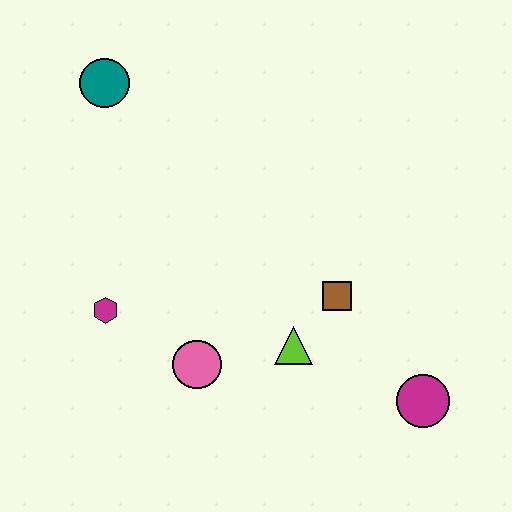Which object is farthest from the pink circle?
The teal circle is farthest from the pink circle.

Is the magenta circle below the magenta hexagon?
Yes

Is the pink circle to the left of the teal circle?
No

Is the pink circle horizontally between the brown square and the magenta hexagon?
Yes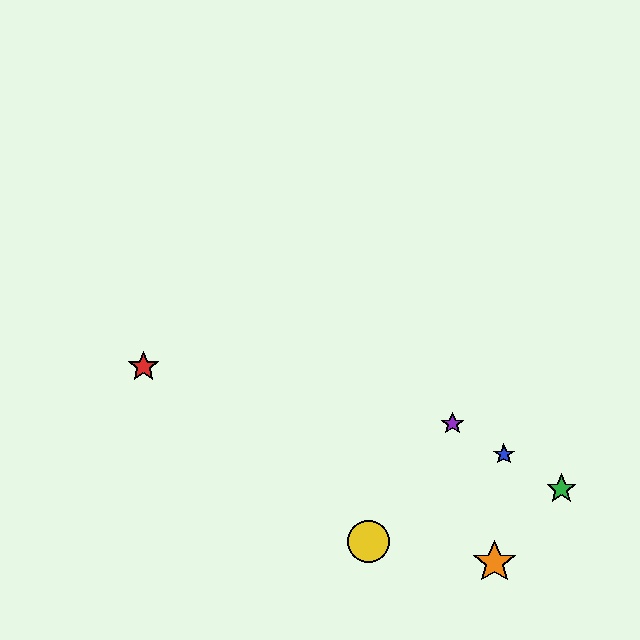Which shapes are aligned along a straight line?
The blue star, the green star, the purple star are aligned along a straight line.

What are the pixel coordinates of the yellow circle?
The yellow circle is at (369, 541).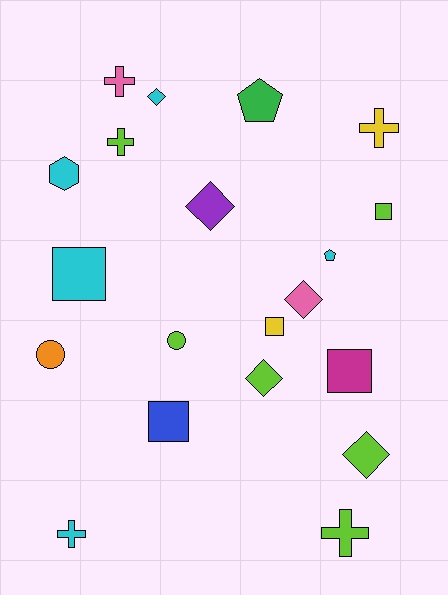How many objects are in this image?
There are 20 objects.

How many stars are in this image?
There are no stars.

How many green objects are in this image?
There is 1 green object.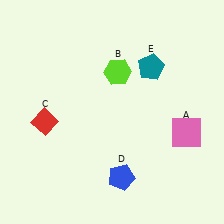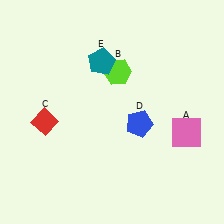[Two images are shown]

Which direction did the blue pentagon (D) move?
The blue pentagon (D) moved up.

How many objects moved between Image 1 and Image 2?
2 objects moved between the two images.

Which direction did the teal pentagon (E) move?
The teal pentagon (E) moved left.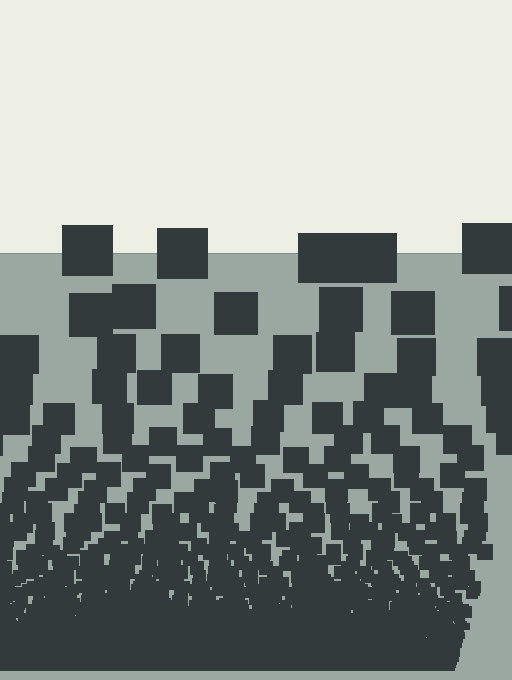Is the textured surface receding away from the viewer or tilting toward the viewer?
The surface appears to tilt toward the viewer. Texture elements get larger and sparser toward the top.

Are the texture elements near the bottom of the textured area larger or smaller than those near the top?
Smaller. The gradient is inverted — elements near the bottom are smaller and denser.